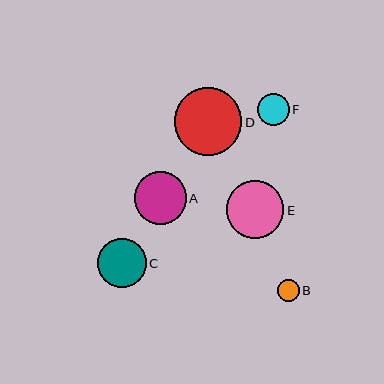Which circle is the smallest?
Circle B is the smallest with a size of approximately 22 pixels.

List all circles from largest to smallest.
From largest to smallest: D, E, A, C, F, B.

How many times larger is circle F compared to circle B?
Circle F is approximately 1.4 times the size of circle B.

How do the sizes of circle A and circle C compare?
Circle A and circle C are approximately the same size.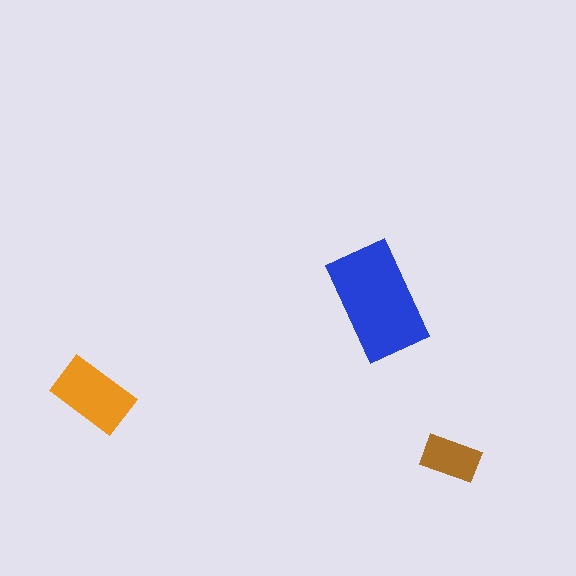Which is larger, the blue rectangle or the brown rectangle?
The blue one.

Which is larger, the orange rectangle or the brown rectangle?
The orange one.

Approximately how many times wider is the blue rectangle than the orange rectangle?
About 1.5 times wider.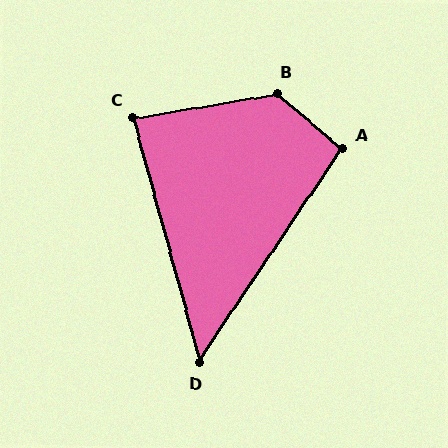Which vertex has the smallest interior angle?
D, at approximately 49 degrees.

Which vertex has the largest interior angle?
B, at approximately 131 degrees.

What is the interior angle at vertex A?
Approximately 96 degrees (obtuse).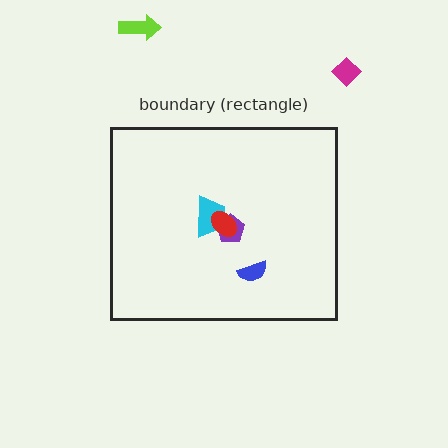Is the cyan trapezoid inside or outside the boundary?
Inside.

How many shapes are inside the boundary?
4 inside, 2 outside.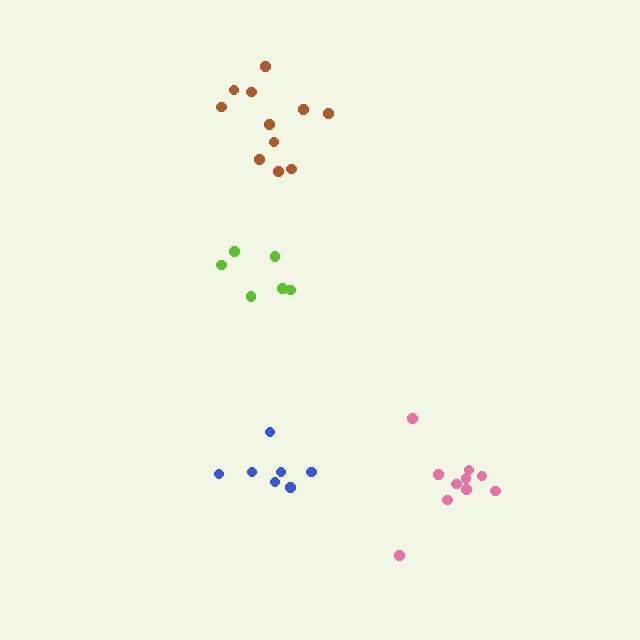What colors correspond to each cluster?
The clusters are colored: brown, pink, lime, blue.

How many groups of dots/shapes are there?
There are 4 groups.